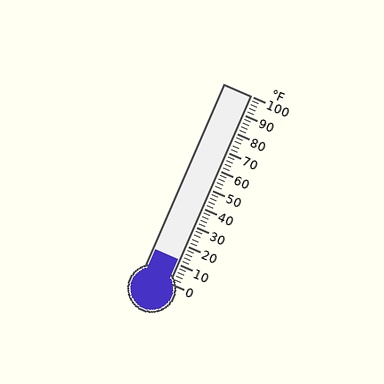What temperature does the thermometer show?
The thermometer shows approximately 12°F.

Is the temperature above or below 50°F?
The temperature is below 50°F.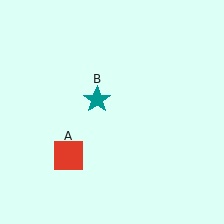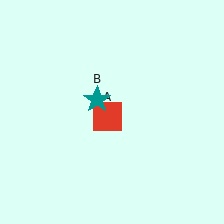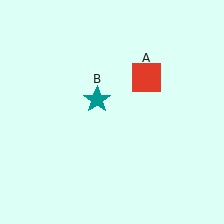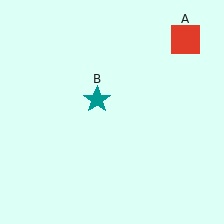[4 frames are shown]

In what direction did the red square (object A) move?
The red square (object A) moved up and to the right.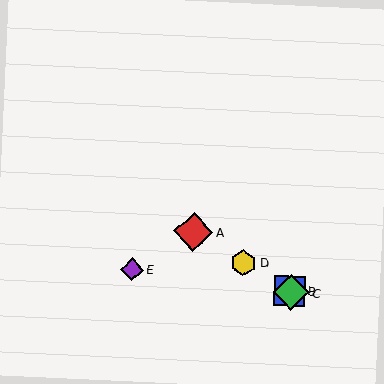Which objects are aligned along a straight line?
Objects A, B, C, D are aligned along a straight line.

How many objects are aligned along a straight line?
4 objects (A, B, C, D) are aligned along a straight line.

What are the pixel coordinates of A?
Object A is at (194, 232).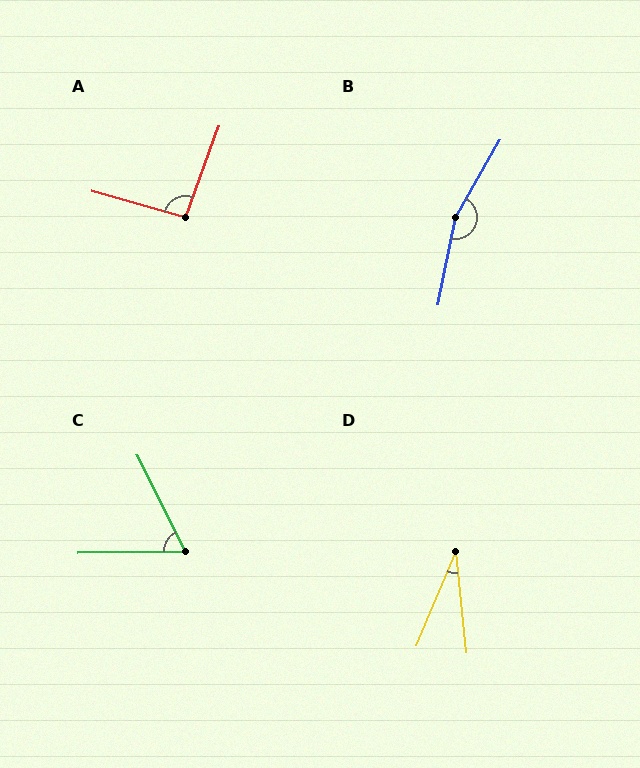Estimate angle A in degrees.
Approximately 94 degrees.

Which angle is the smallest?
D, at approximately 28 degrees.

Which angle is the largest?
B, at approximately 161 degrees.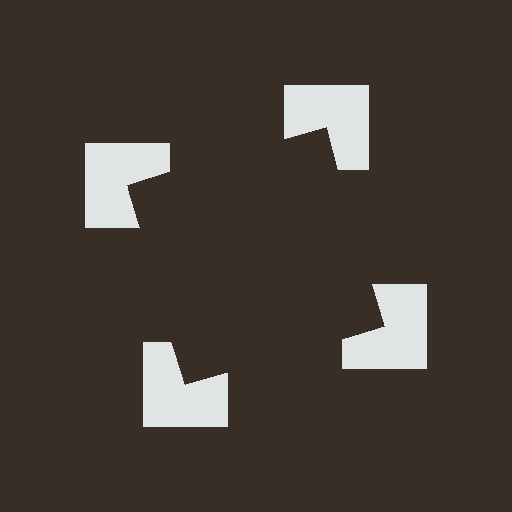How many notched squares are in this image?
There are 4 — one at each vertex of the illusory square.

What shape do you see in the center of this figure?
An illusory square — its edges are inferred from the aligned wedge cuts in the notched squares, not physically drawn.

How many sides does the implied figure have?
4 sides.